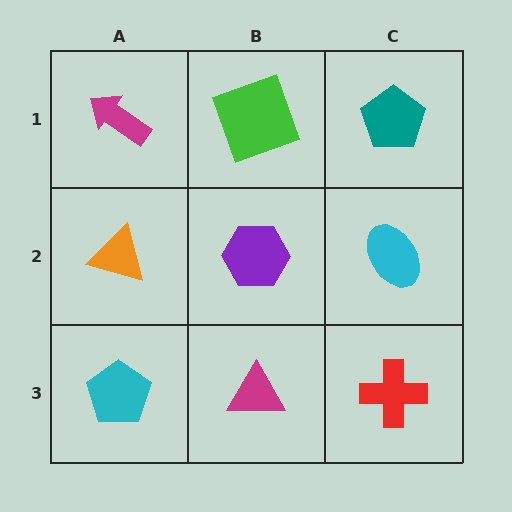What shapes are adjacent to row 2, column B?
A green square (row 1, column B), a magenta triangle (row 3, column B), an orange triangle (row 2, column A), a cyan ellipse (row 2, column C).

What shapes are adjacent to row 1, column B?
A purple hexagon (row 2, column B), a magenta arrow (row 1, column A), a teal pentagon (row 1, column C).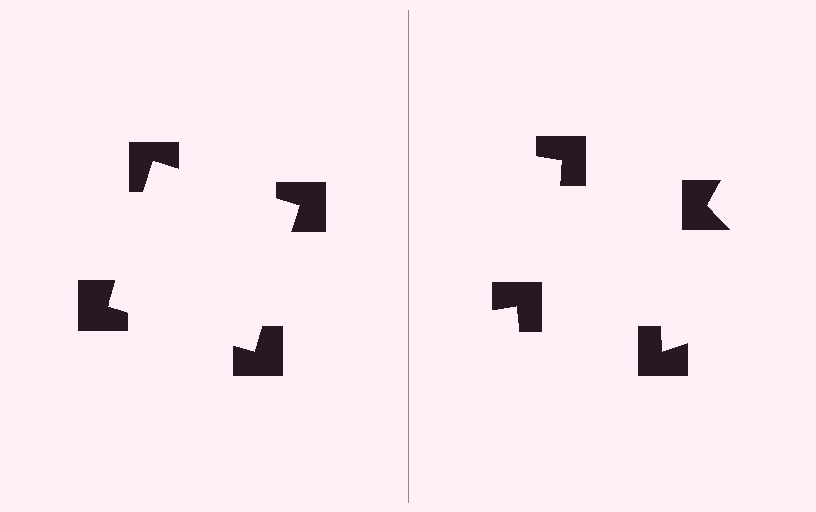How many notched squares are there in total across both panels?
8 — 4 on each side.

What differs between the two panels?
The notched squares are positioned identically on both sides; only the wedge orientations differ. On the left they align to a square; on the right they are misaligned.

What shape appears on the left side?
An illusory square.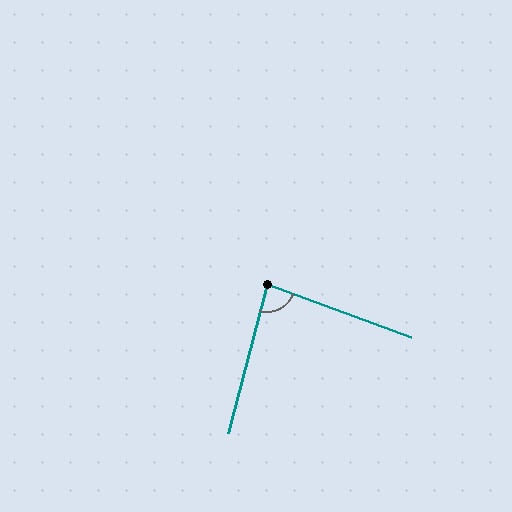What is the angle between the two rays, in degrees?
Approximately 84 degrees.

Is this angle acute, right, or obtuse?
It is acute.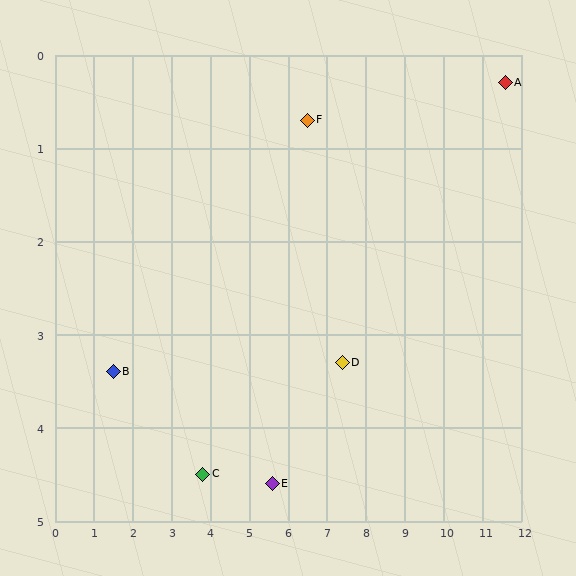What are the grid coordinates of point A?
Point A is at approximately (11.6, 0.3).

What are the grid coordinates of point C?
Point C is at approximately (3.8, 4.5).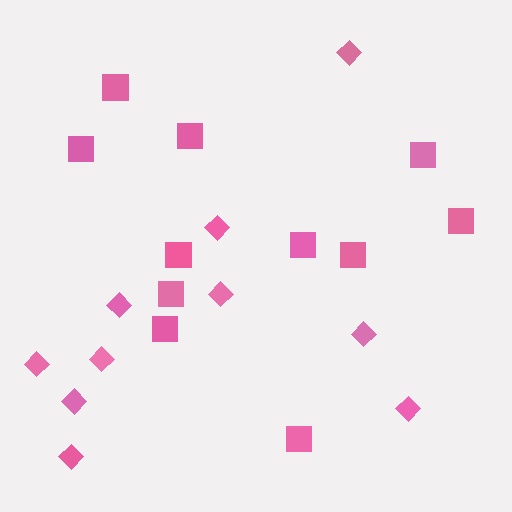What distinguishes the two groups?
There are 2 groups: one group of squares (11) and one group of diamonds (10).